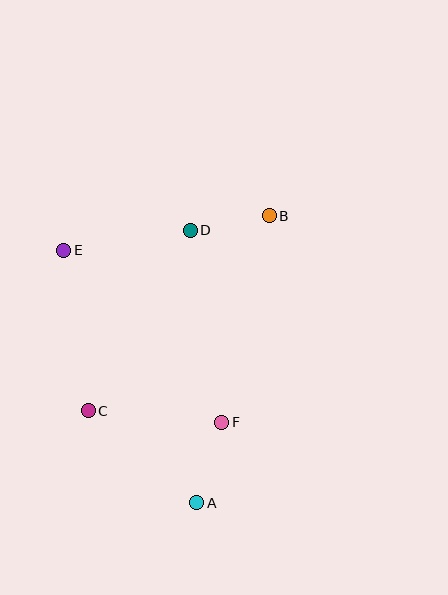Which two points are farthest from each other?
Points A and B are farthest from each other.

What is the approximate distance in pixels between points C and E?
The distance between C and E is approximately 162 pixels.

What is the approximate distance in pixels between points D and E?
The distance between D and E is approximately 128 pixels.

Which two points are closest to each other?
Points B and D are closest to each other.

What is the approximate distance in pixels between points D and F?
The distance between D and F is approximately 194 pixels.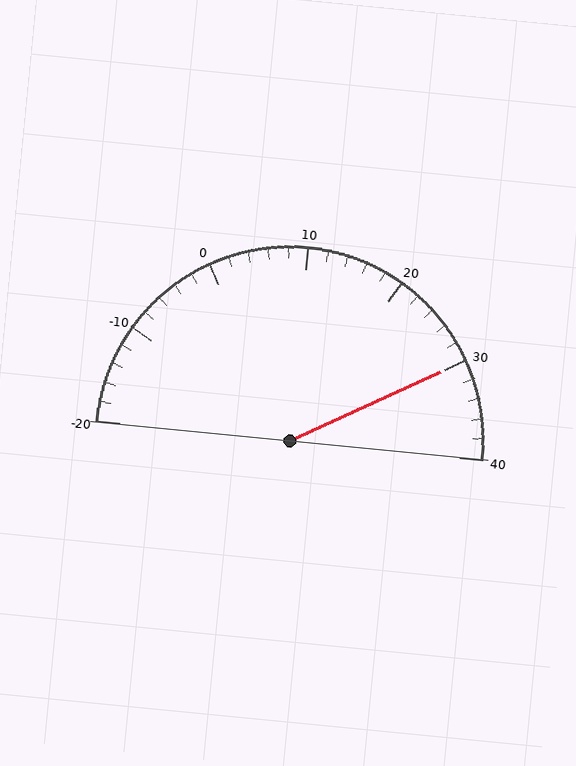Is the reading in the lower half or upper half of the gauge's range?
The reading is in the upper half of the range (-20 to 40).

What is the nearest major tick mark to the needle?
The nearest major tick mark is 30.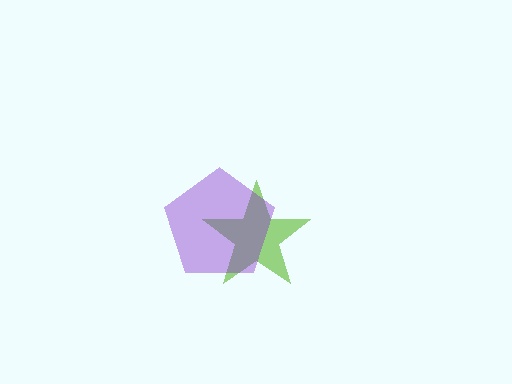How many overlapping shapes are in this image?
There are 2 overlapping shapes in the image.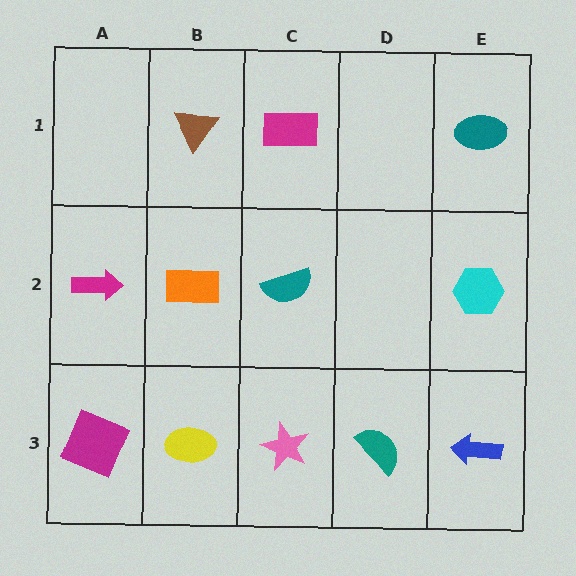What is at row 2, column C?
A teal semicircle.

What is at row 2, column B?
An orange rectangle.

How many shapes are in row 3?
5 shapes.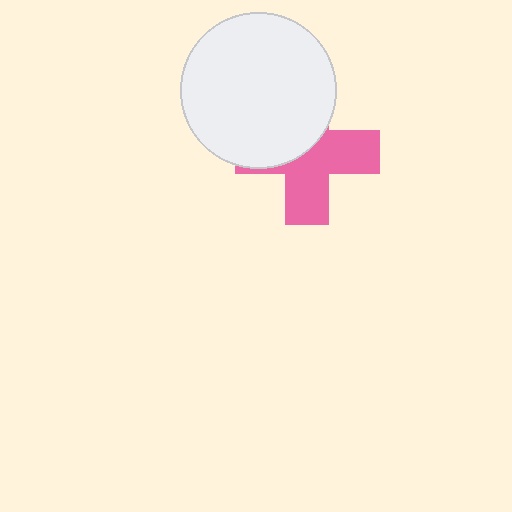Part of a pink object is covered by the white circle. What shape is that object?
It is a cross.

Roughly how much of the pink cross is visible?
About half of it is visible (roughly 54%).